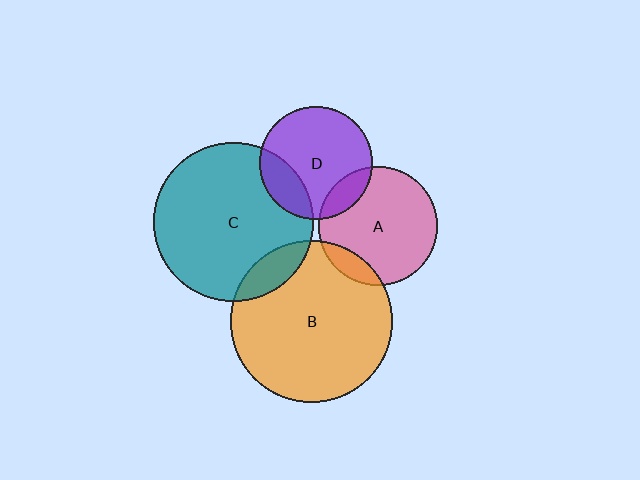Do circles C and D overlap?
Yes.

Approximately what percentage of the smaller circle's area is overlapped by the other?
Approximately 20%.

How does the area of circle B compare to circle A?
Approximately 1.9 times.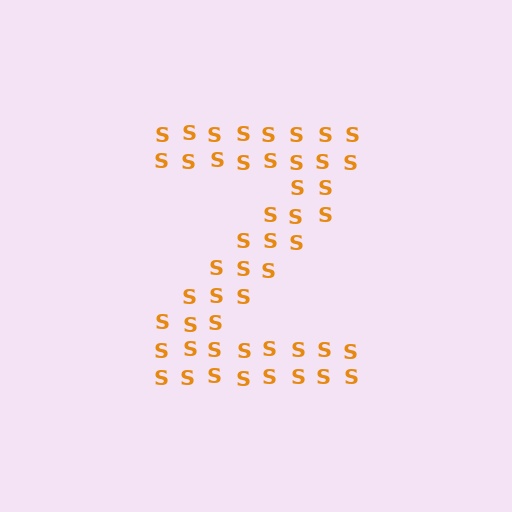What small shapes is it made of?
It is made of small letter S's.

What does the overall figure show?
The overall figure shows the letter Z.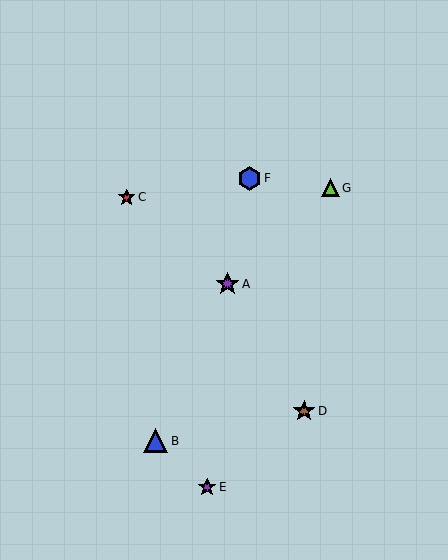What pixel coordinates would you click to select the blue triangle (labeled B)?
Click at (156, 441) to select the blue triangle B.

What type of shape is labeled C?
Shape C is a red star.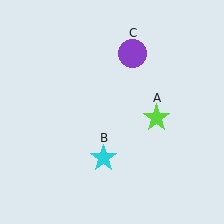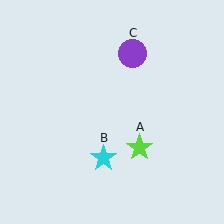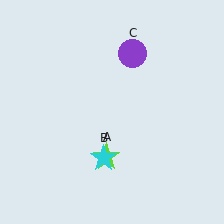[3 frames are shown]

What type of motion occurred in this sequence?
The lime star (object A) rotated clockwise around the center of the scene.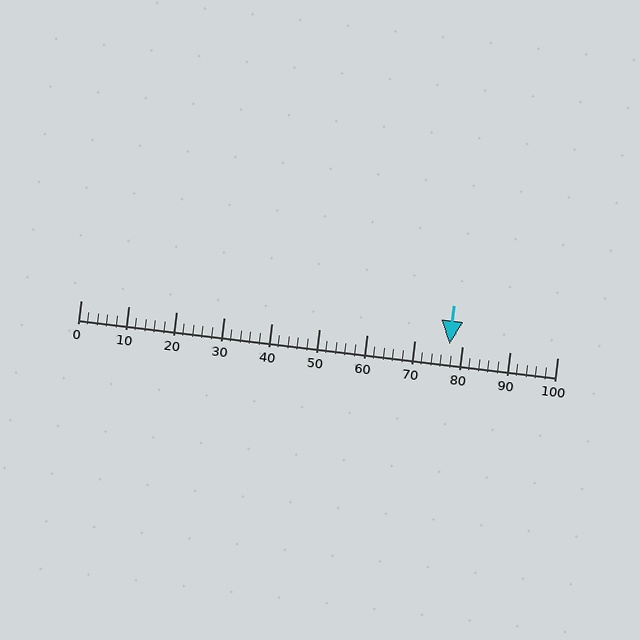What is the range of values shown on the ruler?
The ruler shows values from 0 to 100.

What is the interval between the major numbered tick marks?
The major tick marks are spaced 10 units apart.